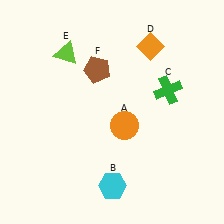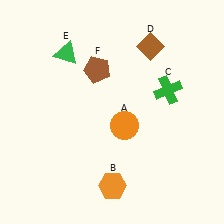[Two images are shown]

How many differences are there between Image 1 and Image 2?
There are 3 differences between the two images.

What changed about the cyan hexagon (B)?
In Image 1, B is cyan. In Image 2, it changed to orange.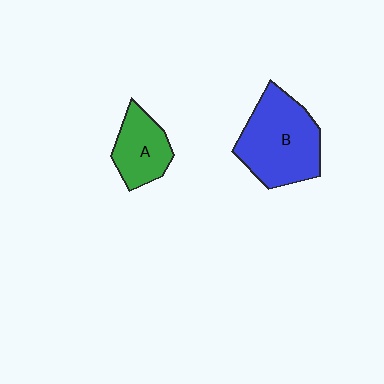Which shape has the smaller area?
Shape A (green).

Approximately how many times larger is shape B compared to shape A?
Approximately 1.8 times.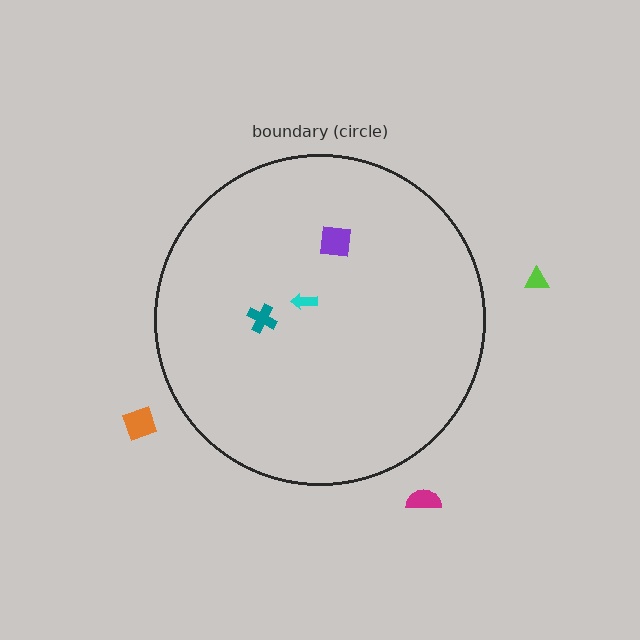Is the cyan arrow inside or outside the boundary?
Inside.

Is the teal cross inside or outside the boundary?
Inside.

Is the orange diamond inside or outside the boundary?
Outside.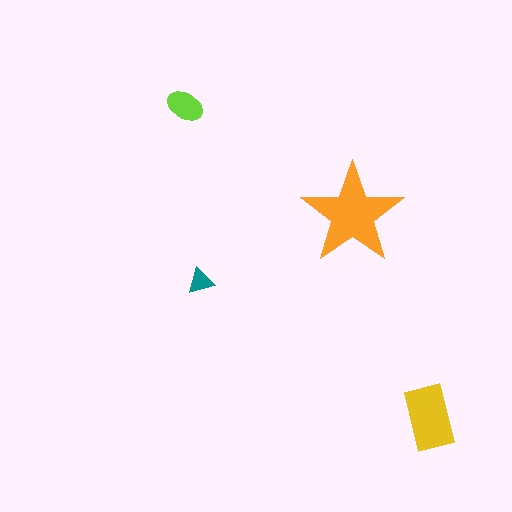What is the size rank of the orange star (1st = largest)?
1st.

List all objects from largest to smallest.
The orange star, the yellow rectangle, the lime ellipse, the teal triangle.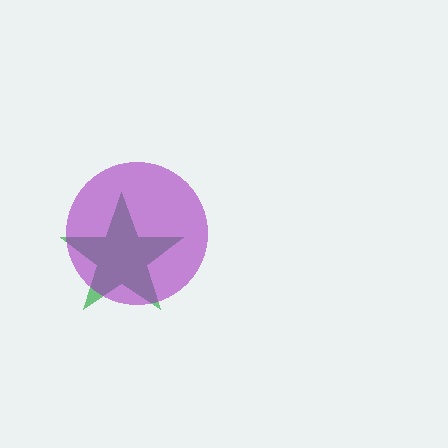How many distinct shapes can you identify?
There are 2 distinct shapes: a green star, a purple circle.